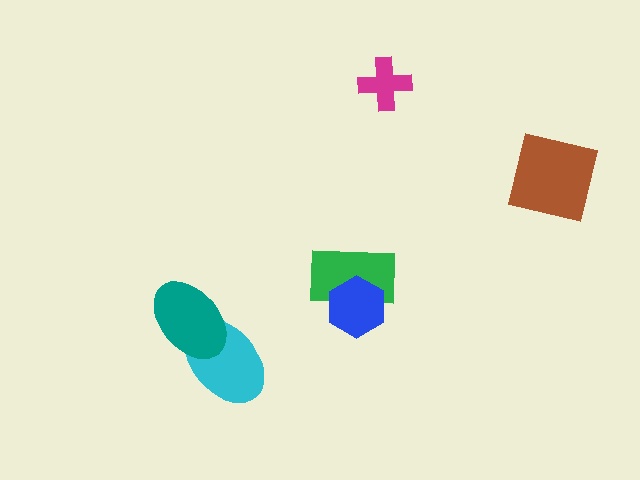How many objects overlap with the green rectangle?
1 object overlaps with the green rectangle.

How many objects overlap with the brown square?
0 objects overlap with the brown square.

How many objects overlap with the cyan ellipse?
1 object overlaps with the cyan ellipse.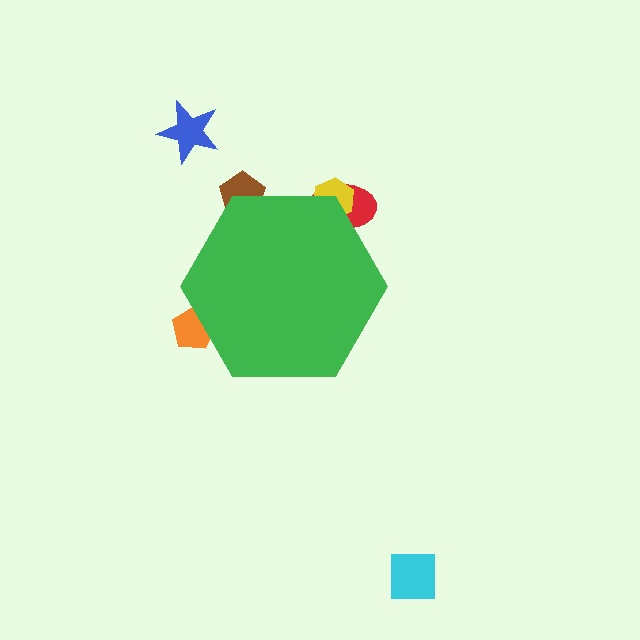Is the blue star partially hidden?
No, the blue star is fully visible.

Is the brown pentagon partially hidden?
Yes, the brown pentagon is partially hidden behind the green hexagon.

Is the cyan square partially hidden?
No, the cyan square is fully visible.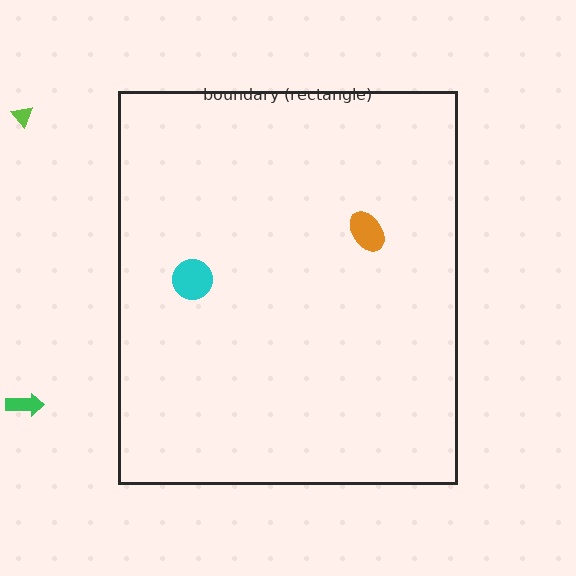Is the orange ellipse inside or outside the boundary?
Inside.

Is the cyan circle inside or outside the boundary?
Inside.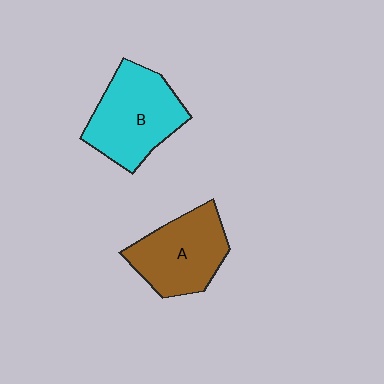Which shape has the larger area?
Shape B (cyan).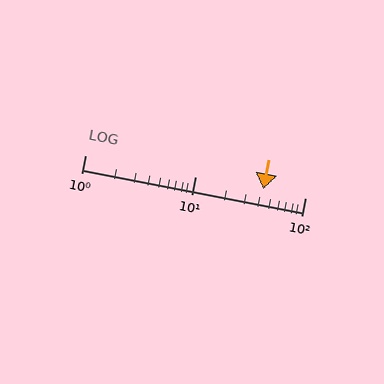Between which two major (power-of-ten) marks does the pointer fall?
The pointer is between 10 and 100.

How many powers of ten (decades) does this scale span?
The scale spans 2 decades, from 1 to 100.